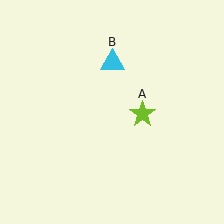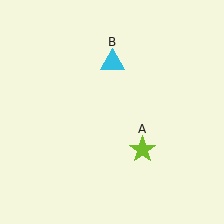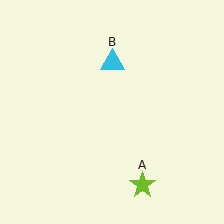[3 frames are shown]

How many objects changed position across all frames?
1 object changed position: lime star (object A).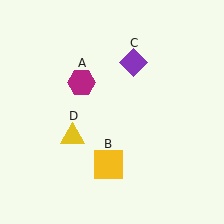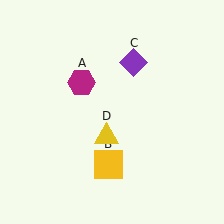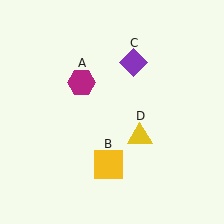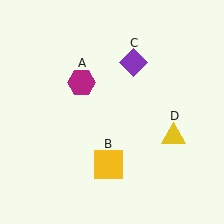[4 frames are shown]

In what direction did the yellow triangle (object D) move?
The yellow triangle (object D) moved right.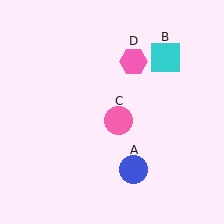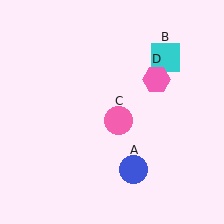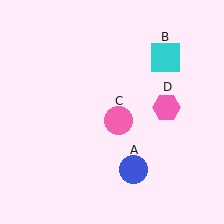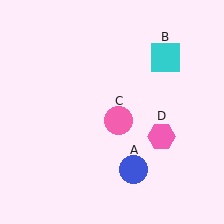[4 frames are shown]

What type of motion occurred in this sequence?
The pink hexagon (object D) rotated clockwise around the center of the scene.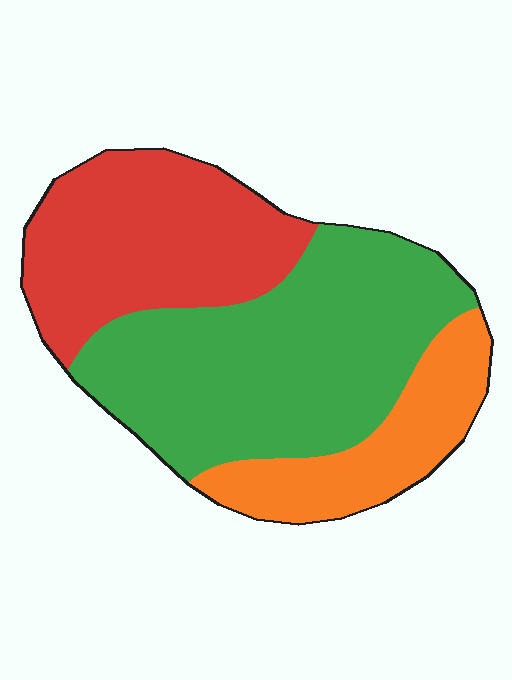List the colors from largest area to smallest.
From largest to smallest: green, red, orange.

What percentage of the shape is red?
Red takes up between a quarter and a half of the shape.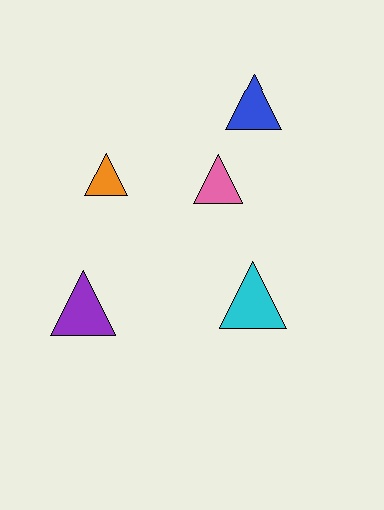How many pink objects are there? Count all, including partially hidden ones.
There is 1 pink object.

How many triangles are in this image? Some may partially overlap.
There are 5 triangles.